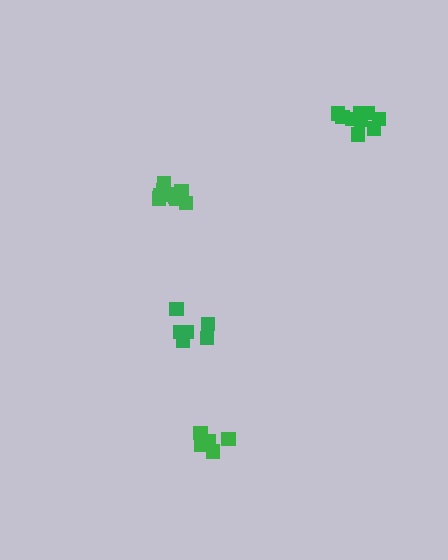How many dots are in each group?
Group 1: 6 dots, Group 2: 9 dots, Group 3: 9 dots, Group 4: 7 dots (31 total).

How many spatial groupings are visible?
There are 4 spatial groupings.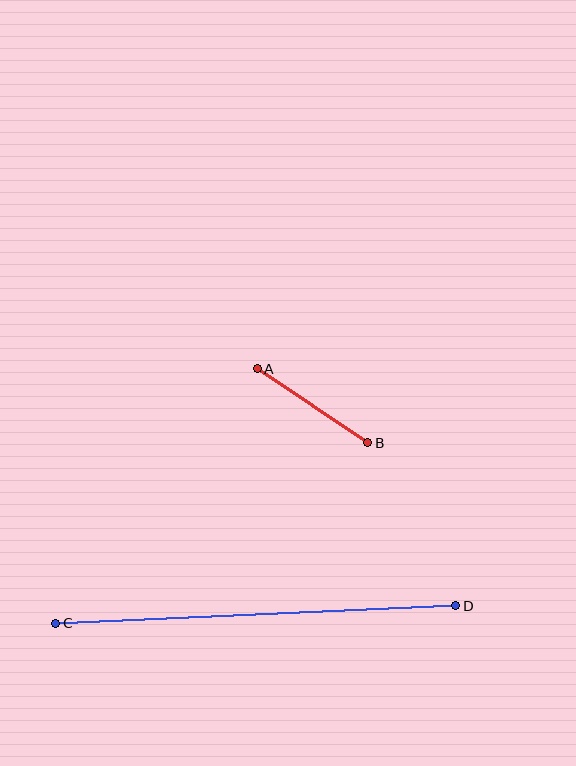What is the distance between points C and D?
The distance is approximately 400 pixels.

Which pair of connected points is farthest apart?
Points C and D are farthest apart.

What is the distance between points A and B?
The distance is approximately 133 pixels.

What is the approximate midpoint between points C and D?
The midpoint is at approximately (256, 614) pixels.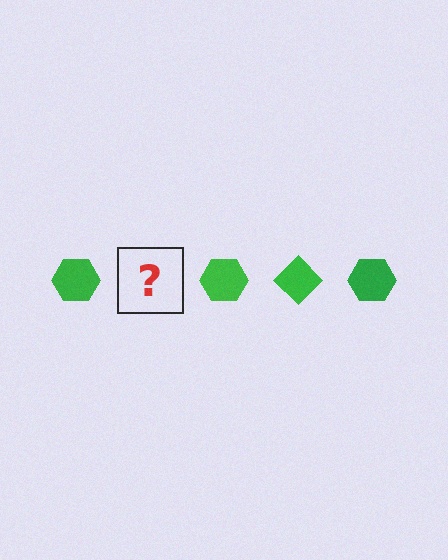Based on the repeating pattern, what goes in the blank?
The blank should be a green diamond.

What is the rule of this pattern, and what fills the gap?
The rule is that the pattern cycles through hexagon, diamond shapes in green. The gap should be filled with a green diamond.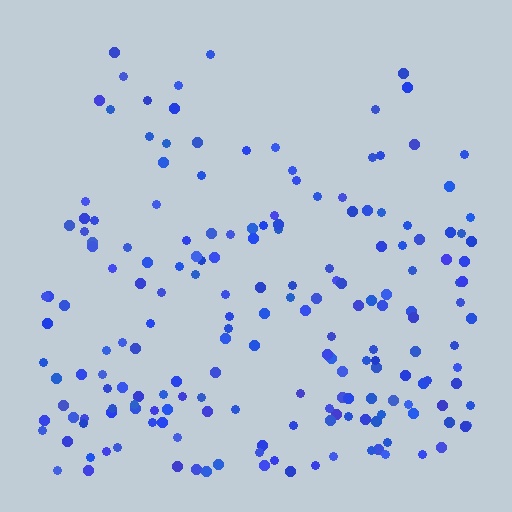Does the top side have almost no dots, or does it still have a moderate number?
Still a moderate number, just noticeably fewer than the bottom.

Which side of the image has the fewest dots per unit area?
The top.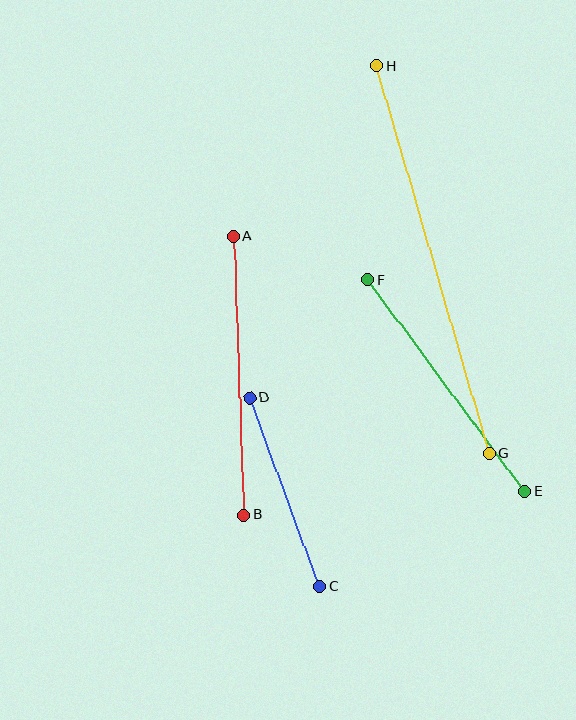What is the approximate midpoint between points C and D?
The midpoint is at approximately (285, 492) pixels.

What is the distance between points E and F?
The distance is approximately 263 pixels.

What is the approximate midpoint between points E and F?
The midpoint is at approximately (446, 385) pixels.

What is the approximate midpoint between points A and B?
The midpoint is at approximately (239, 375) pixels.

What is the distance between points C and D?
The distance is approximately 201 pixels.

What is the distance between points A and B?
The distance is approximately 279 pixels.